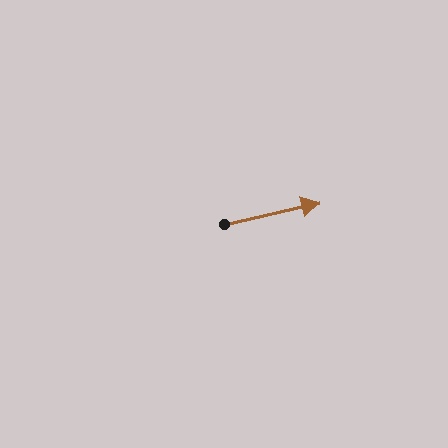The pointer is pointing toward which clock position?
Roughly 3 o'clock.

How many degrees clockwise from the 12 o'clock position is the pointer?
Approximately 77 degrees.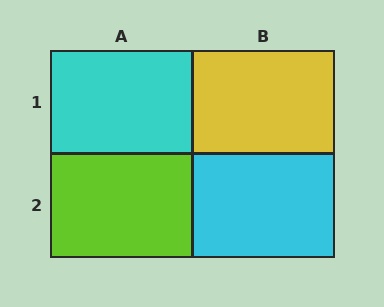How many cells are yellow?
1 cell is yellow.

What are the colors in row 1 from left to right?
Cyan, yellow.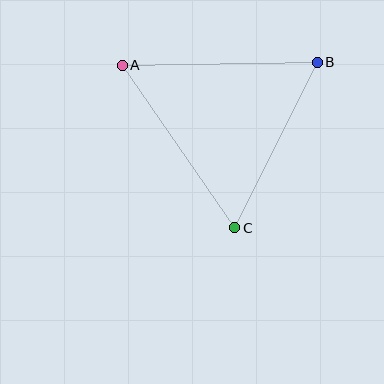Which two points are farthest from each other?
Points A and C are farthest from each other.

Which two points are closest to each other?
Points B and C are closest to each other.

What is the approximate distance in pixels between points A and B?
The distance between A and B is approximately 195 pixels.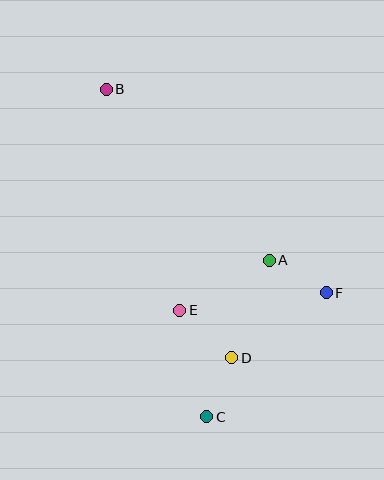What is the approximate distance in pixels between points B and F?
The distance between B and F is approximately 299 pixels.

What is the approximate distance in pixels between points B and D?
The distance between B and D is approximately 296 pixels.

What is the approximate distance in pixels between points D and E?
The distance between D and E is approximately 71 pixels.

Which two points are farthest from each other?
Points B and C are farthest from each other.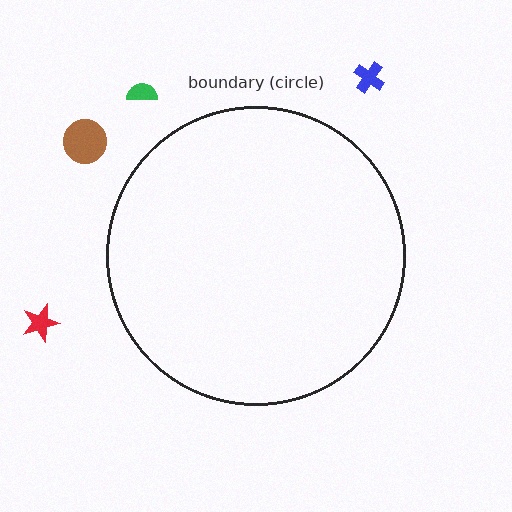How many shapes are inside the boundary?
0 inside, 4 outside.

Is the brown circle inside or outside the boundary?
Outside.